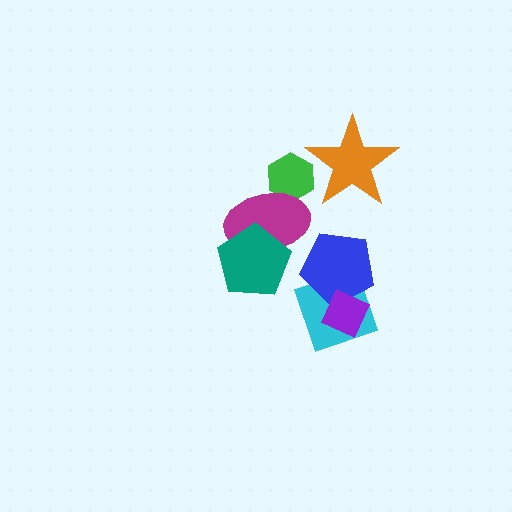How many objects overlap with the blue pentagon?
2 objects overlap with the blue pentagon.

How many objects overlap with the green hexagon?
2 objects overlap with the green hexagon.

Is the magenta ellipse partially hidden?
Yes, it is partially covered by another shape.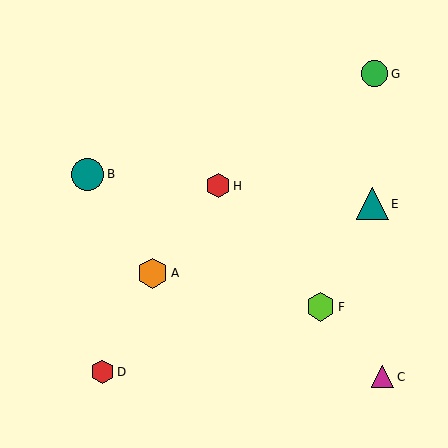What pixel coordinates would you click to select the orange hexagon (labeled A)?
Click at (153, 273) to select the orange hexagon A.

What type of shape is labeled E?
Shape E is a teal triangle.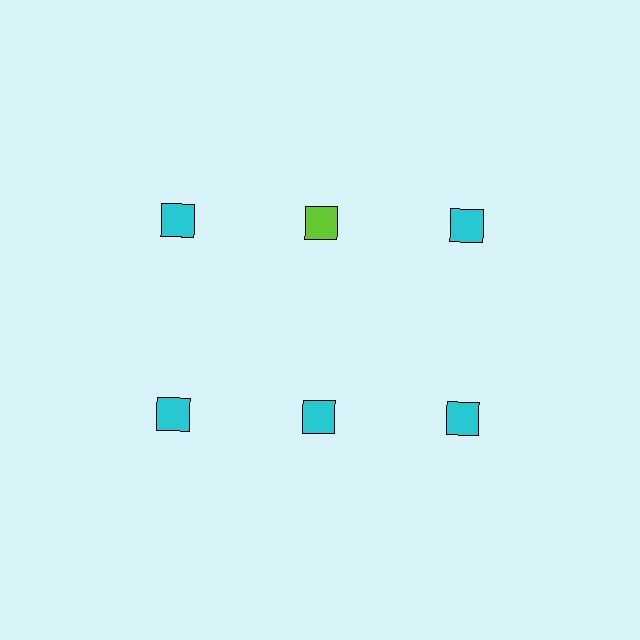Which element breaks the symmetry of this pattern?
The lime square in the top row, second from left column breaks the symmetry. All other shapes are cyan squares.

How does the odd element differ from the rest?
It has a different color: lime instead of cyan.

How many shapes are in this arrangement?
There are 6 shapes arranged in a grid pattern.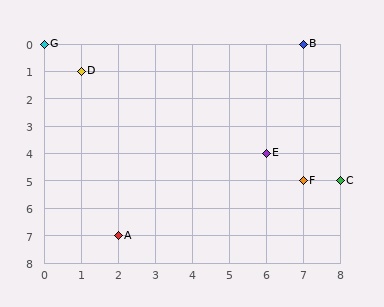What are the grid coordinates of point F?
Point F is at grid coordinates (7, 5).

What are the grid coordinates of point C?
Point C is at grid coordinates (8, 5).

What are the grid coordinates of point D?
Point D is at grid coordinates (1, 1).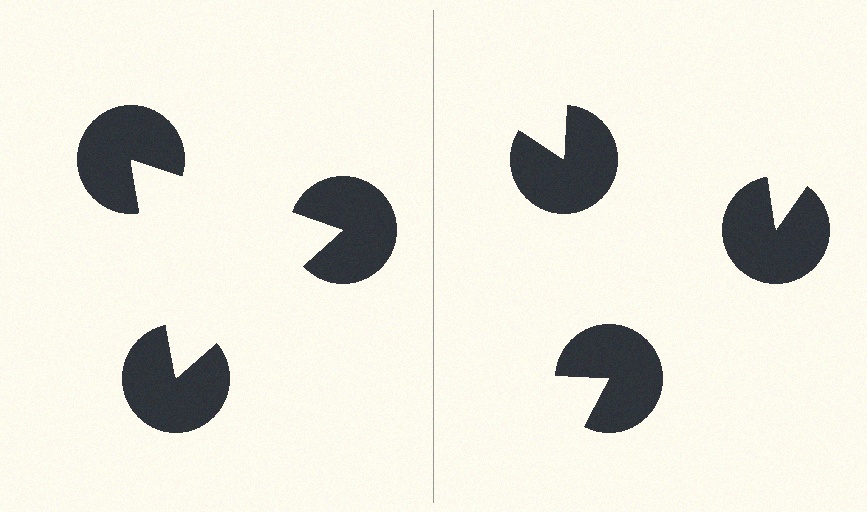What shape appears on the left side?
An illusory triangle.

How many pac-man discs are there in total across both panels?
6 — 3 on each side.